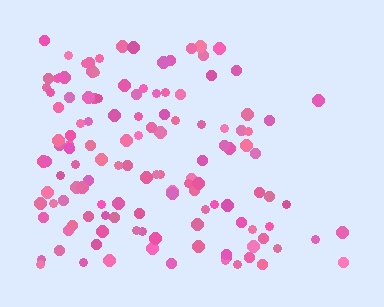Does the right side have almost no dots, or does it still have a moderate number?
Still a moderate number, just noticeably fewer than the left.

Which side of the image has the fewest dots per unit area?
The right.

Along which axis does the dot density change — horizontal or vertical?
Horizontal.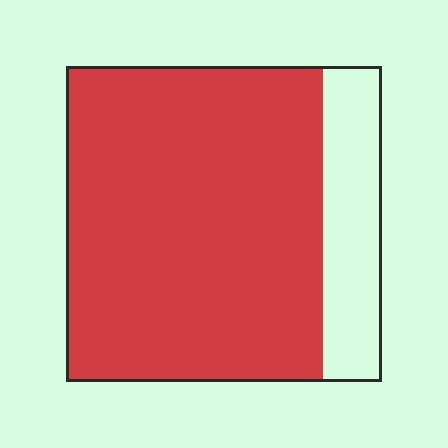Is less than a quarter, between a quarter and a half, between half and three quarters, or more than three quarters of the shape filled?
More than three quarters.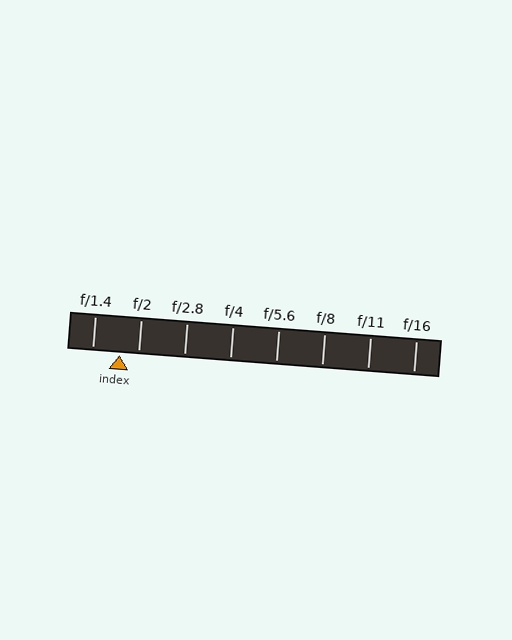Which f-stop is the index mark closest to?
The index mark is closest to f/2.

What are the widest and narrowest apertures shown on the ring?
The widest aperture shown is f/1.4 and the narrowest is f/16.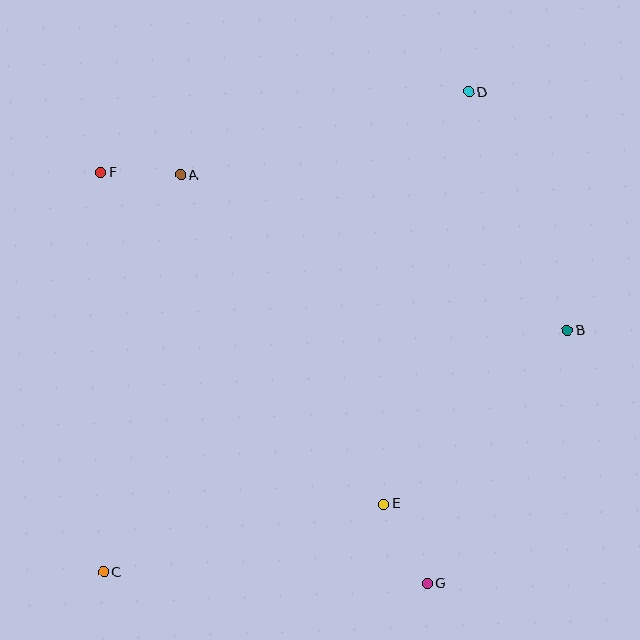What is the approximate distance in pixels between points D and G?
The distance between D and G is approximately 493 pixels.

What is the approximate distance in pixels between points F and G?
The distance between F and G is approximately 524 pixels.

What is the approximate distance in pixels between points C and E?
The distance between C and E is approximately 289 pixels.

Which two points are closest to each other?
Points A and F are closest to each other.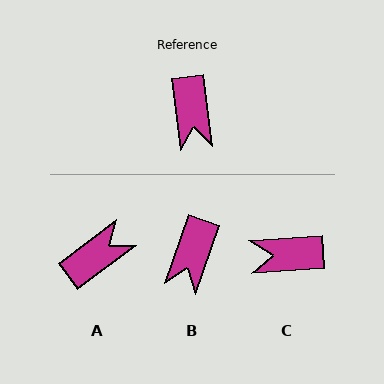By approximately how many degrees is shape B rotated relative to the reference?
Approximately 27 degrees clockwise.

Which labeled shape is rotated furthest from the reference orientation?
A, about 120 degrees away.